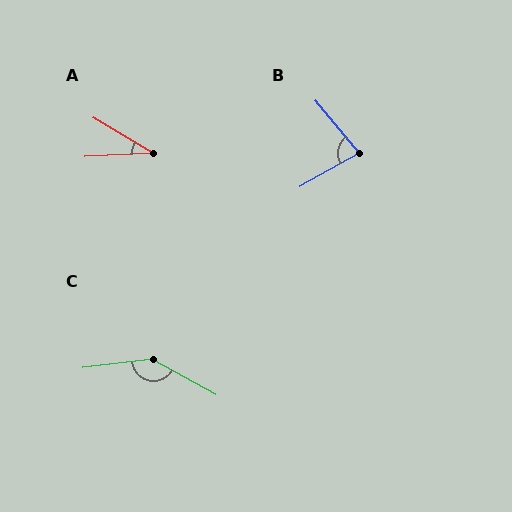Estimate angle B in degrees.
Approximately 80 degrees.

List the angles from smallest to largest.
A (34°), B (80°), C (144°).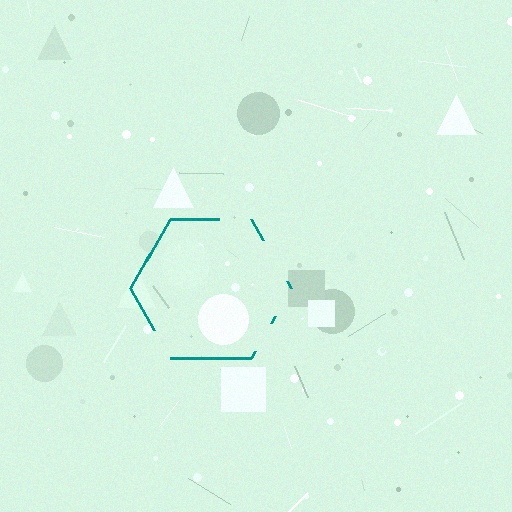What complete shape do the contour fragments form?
The contour fragments form a hexagon.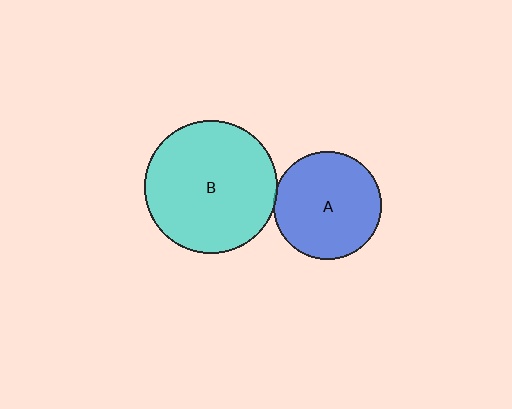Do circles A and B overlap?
Yes.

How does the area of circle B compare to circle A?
Approximately 1.5 times.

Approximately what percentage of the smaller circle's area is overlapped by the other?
Approximately 5%.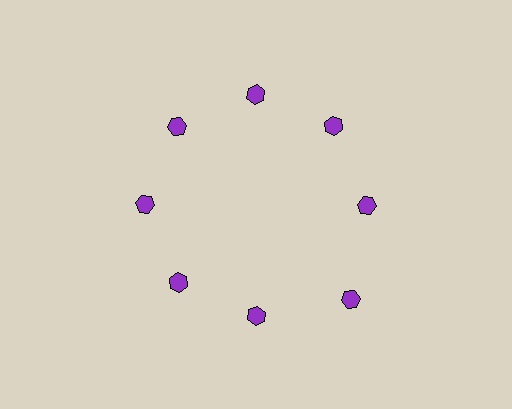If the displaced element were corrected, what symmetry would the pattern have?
It would have 8-fold rotational symmetry — the pattern would map onto itself every 45 degrees.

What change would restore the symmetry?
The symmetry would be restored by moving it inward, back onto the ring so that all 8 hexagons sit at equal angles and equal distance from the center.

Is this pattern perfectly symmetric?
No. The 8 purple hexagons are arranged in a ring, but one element near the 4 o'clock position is pushed outward from the center, breaking the 8-fold rotational symmetry.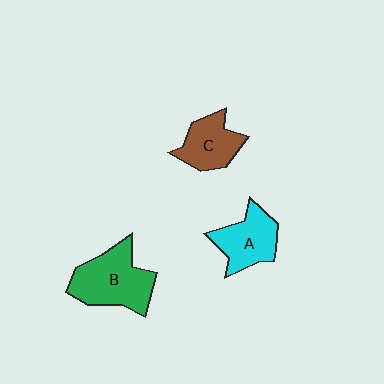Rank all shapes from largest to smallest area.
From largest to smallest: B (green), A (cyan), C (brown).